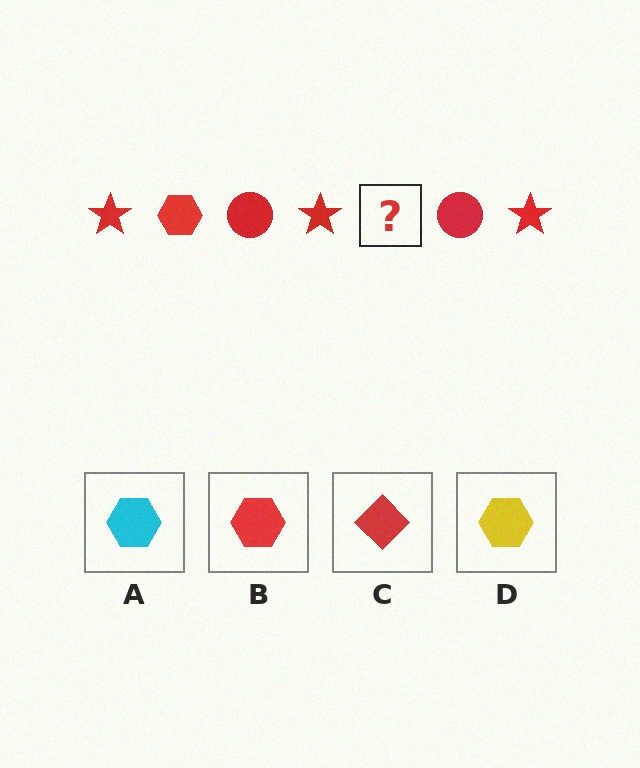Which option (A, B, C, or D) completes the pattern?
B.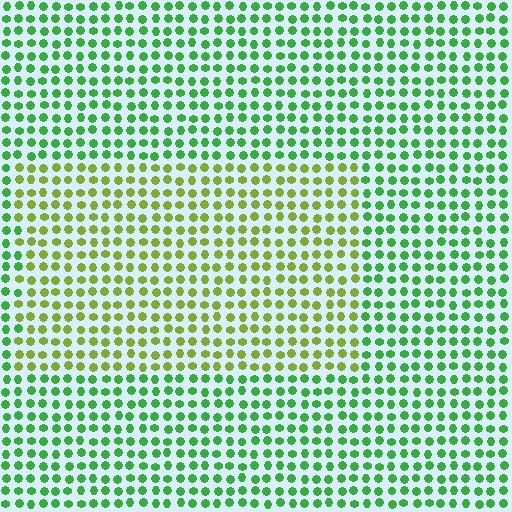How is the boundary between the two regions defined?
The boundary is defined purely by a slight shift in hue (about 43 degrees). Spacing, size, and orientation are identical on both sides.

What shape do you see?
I see a rectangle.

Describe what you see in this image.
The image is filled with small green elements in a uniform arrangement. A rectangle-shaped region is visible where the elements are tinted to a slightly different hue, forming a subtle color boundary.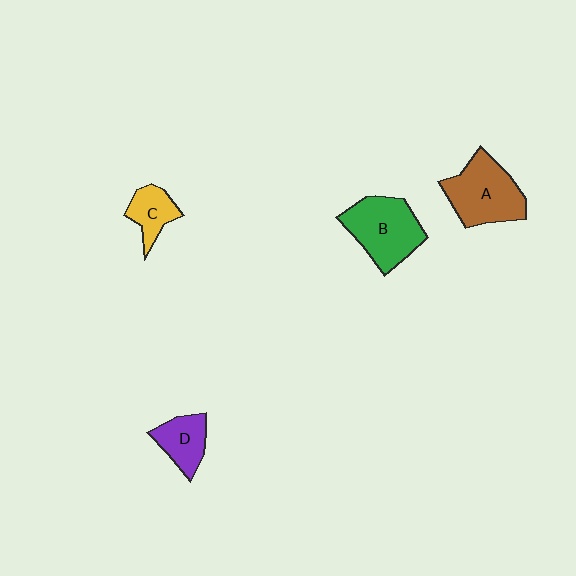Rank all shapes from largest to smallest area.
From largest to smallest: B (green), A (brown), D (purple), C (yellow).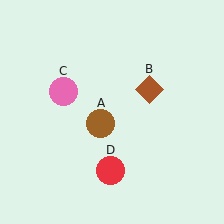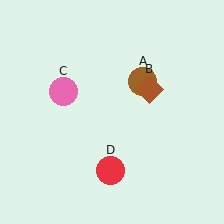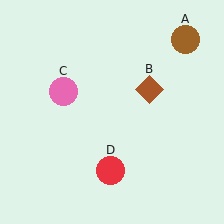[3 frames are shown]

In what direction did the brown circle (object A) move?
The brown circle (object A) moved up and to the right.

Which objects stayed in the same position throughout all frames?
Brown diamond (object B) and pink circle (object C) and red circle (object D) remained stationary.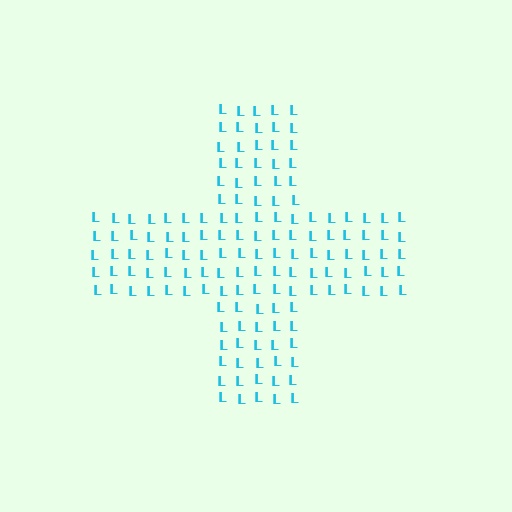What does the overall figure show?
The overall figure shows a cross.